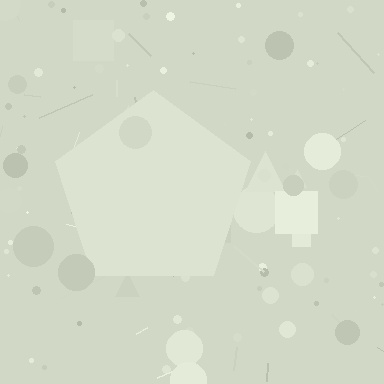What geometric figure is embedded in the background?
A pentagon is embedded in the background.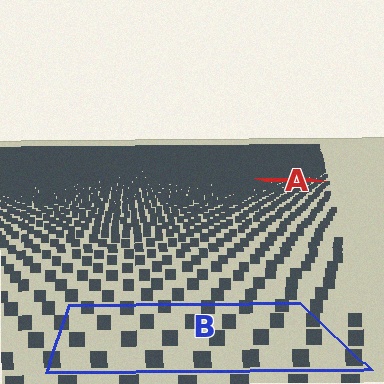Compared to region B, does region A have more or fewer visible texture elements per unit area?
Region A has more texture elements per unit area — they are packed more densely because it is farther away.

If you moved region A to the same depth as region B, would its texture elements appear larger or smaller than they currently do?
They would appear larger. At a closer depth, the same texture elements are projected at a bigger on-screen size.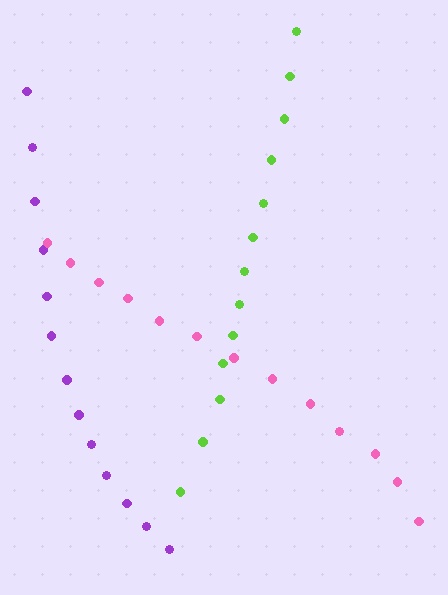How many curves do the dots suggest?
There are 3 distinct paths.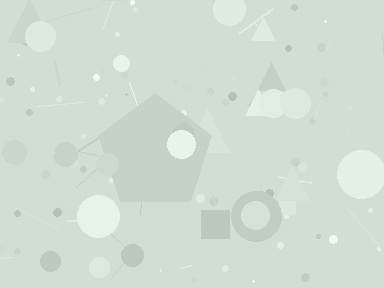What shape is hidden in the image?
A pentagon is hidden in the image.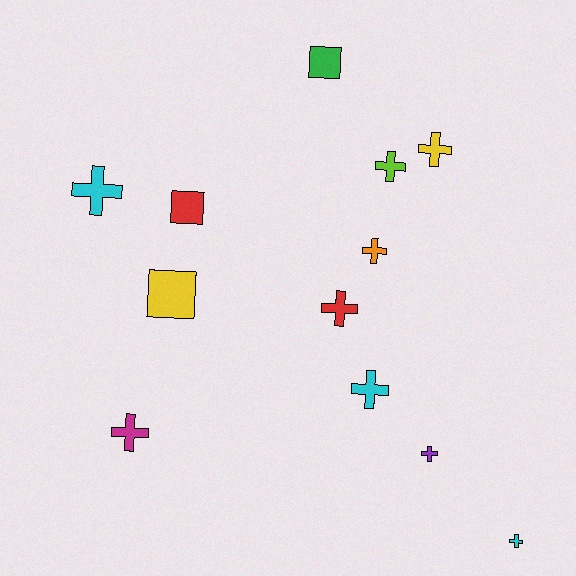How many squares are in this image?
There are 3 squares.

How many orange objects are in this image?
There is 1 orange object.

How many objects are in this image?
There are 12 objects.